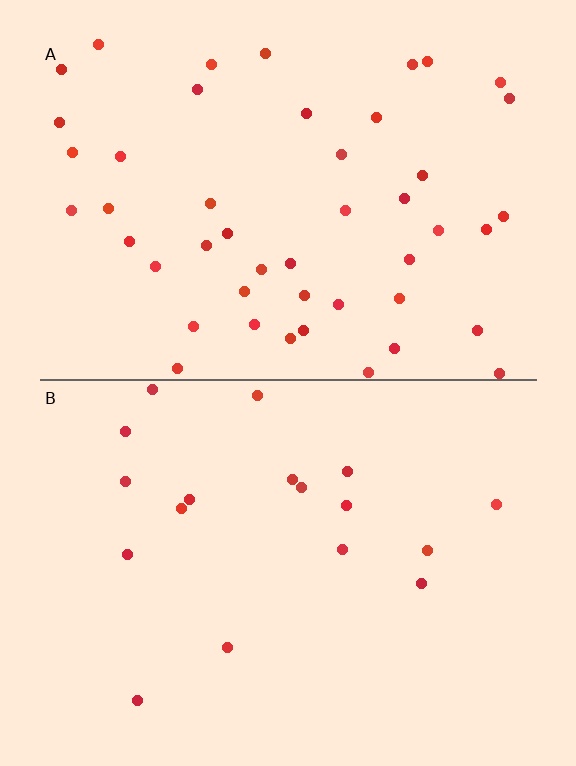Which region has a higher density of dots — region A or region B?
A (the top).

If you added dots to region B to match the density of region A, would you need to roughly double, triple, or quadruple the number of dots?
Approximately triple.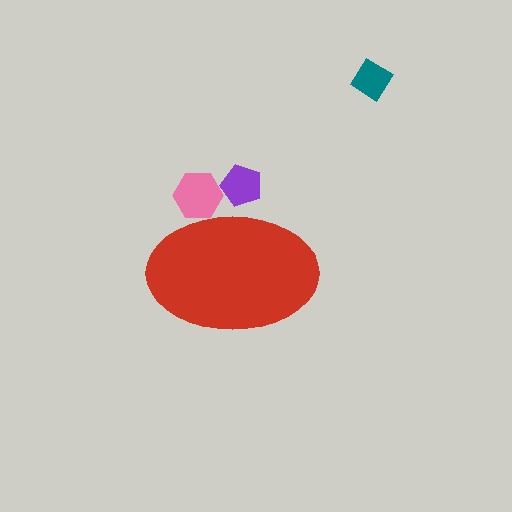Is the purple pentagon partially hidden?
Yes, the purple pentagon is partially hidden behind the red ellipse.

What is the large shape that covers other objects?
A red ellipse.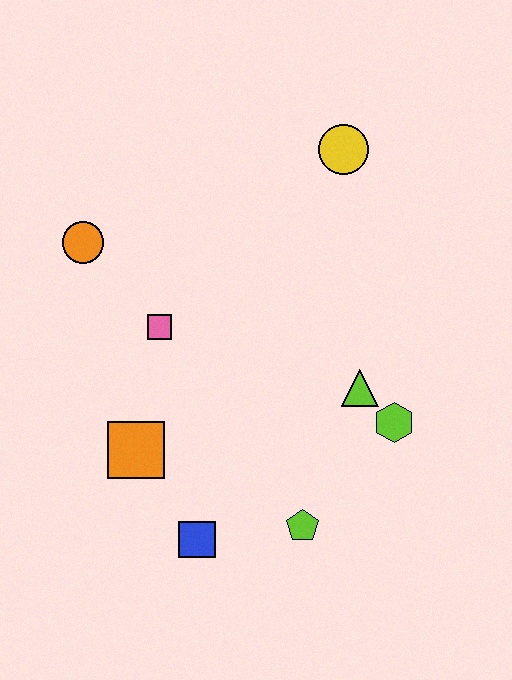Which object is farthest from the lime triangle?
The orange circle is farthest from the lime triangle.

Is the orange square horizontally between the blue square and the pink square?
No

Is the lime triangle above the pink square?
No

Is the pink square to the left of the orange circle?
No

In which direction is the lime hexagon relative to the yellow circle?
The lime hexagon is below the yellow circle.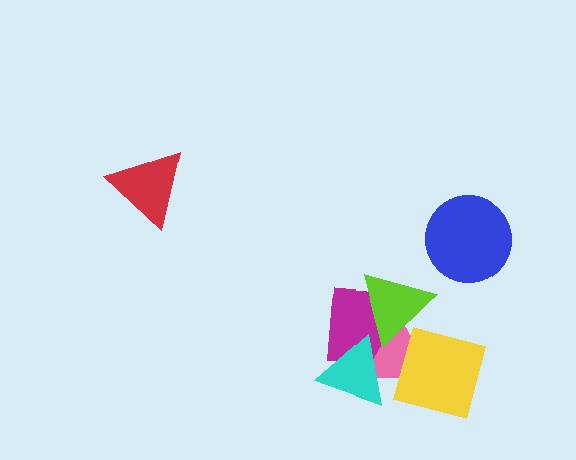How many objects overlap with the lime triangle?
2 objects overlap with the lime triangle.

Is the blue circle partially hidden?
No, no other shape covers it.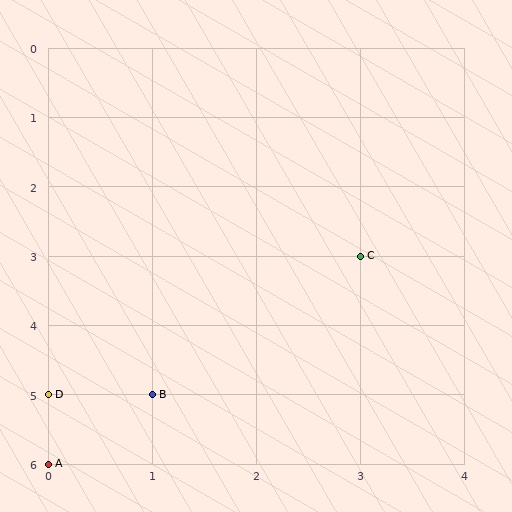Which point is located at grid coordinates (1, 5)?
Point B is at (1, 5).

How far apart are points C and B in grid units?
Points C and B are 2 columns and 2 rows apart (about 2.8 grid units diagonally).